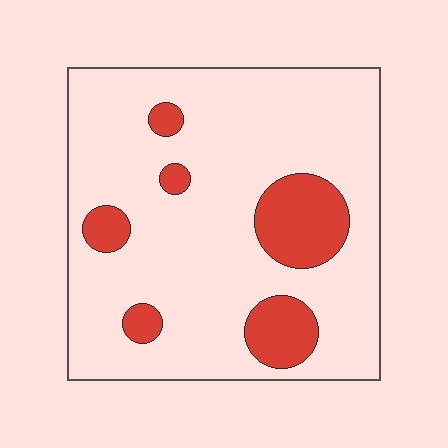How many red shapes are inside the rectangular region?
6.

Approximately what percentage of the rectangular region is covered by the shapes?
Approximately 15%.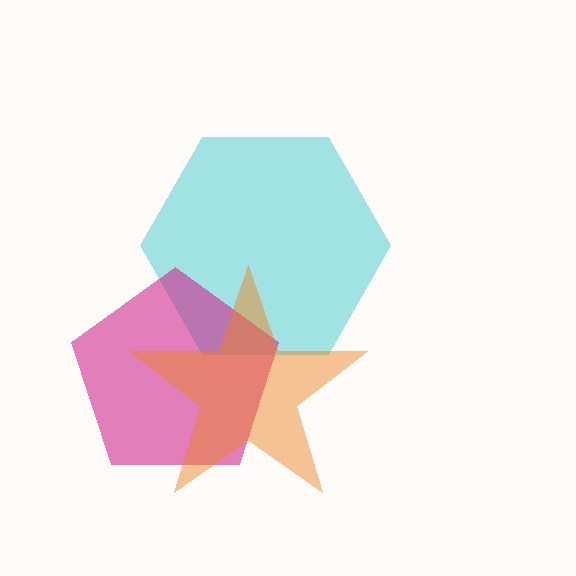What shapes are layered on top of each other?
The layered shapes are: a cyan hexagon, a magenta pentagon, an orange star.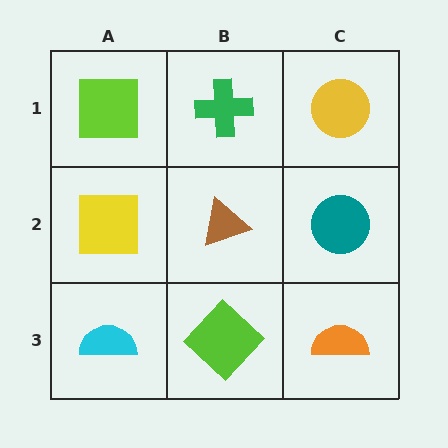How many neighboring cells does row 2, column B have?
4.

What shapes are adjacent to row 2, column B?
A green cross (row 1, column B), a lime diamond (row 3, column B), a yellow square (row 2, column A), a teal circle (row 2, column C).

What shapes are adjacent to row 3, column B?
A brown triangle (row 2, column B), a cyan semicircle (row 3, column A), an orange semicircle (row 3, column C).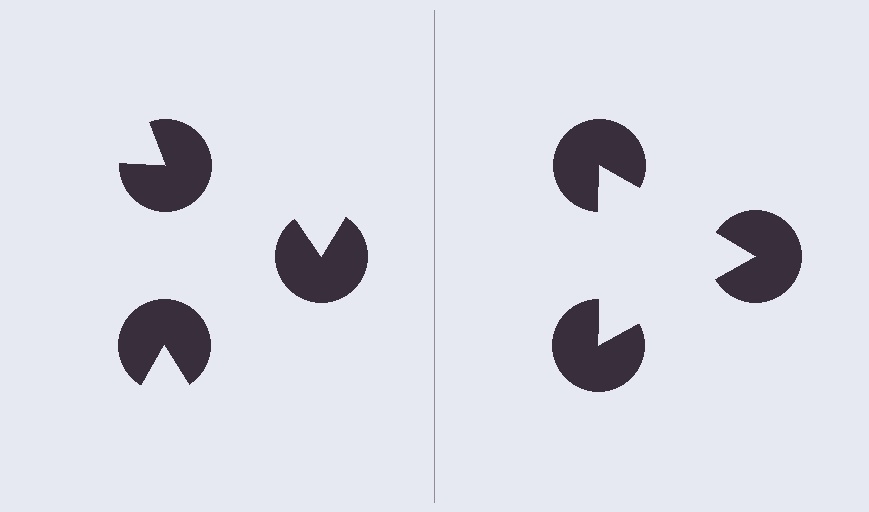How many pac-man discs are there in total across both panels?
6 — 3 on each side.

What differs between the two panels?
The pac-man discs are positioned identically on both sides; only the wedge orientations differ. On the right they align to a triangle; on the left they are misaligned.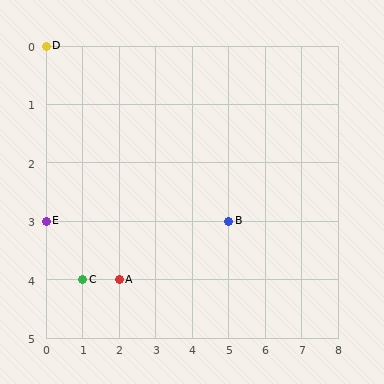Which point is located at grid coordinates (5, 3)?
Point B is at (5, 3).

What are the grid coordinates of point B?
Point B is at grid coordinates (5, 3).